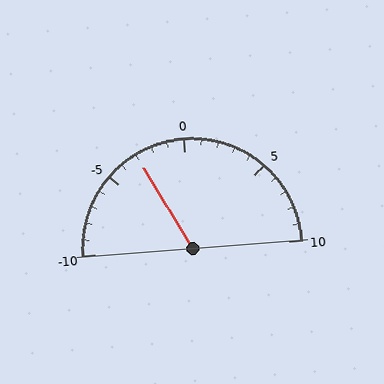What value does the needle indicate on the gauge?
The needle indicates approximately -3.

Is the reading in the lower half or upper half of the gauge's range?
The reading is in the lower half of the range (-10 to 10).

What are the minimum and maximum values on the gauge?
The gauge ranges from -10 to 10.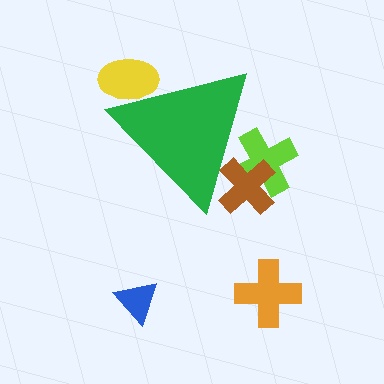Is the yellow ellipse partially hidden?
Yes, the yellow ellipse is partially hidden behind the green triangle.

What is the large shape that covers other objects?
A green triangle.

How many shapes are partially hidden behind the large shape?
3 shapes are partially hidden.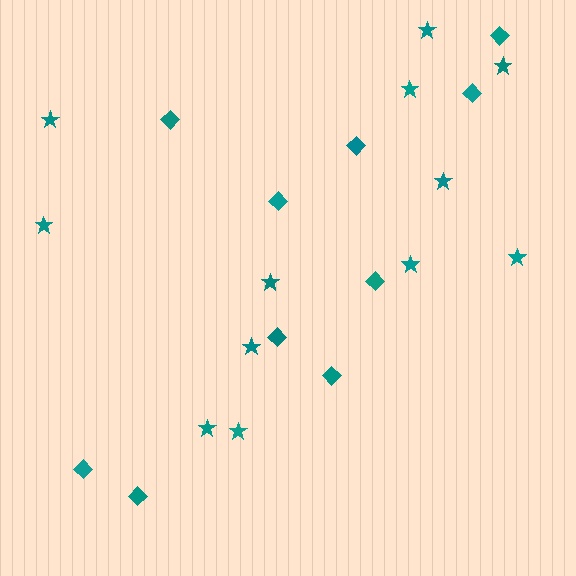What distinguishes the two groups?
There are 2 groups: one group of diamonds (10) and one group of stars (12).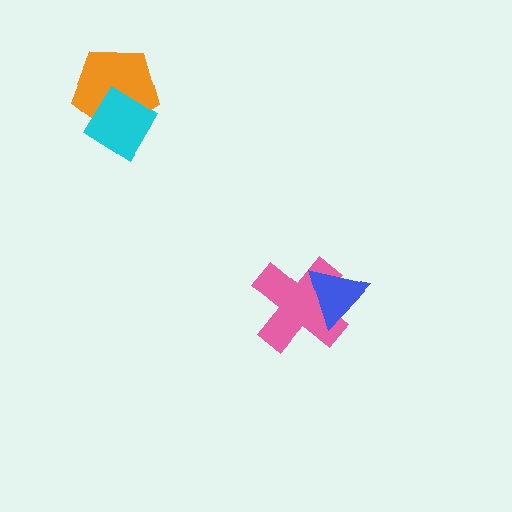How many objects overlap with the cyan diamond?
1 object overlaps with the cyan diamond.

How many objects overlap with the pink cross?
1 object overlaps with the pink cross.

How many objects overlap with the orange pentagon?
1 object overlaps with the orange pentagon.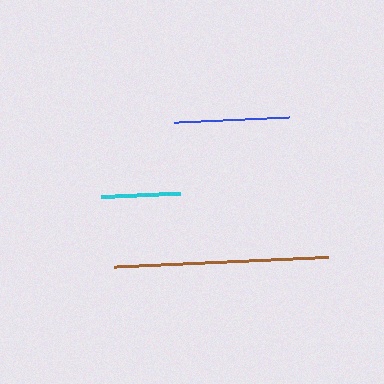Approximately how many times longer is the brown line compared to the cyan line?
The brown line is approximately 2.7 times the length of the cyan line.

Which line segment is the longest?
The brown line is the longest at approximately 214 pixels.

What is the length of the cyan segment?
The cyan segment is approximately 79 pixels long.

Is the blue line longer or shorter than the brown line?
The brown line is longer than the blue line.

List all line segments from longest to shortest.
From longest to shortest: brown, blue, cyan.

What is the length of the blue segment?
The blue segment is approximately 116 pixels long.